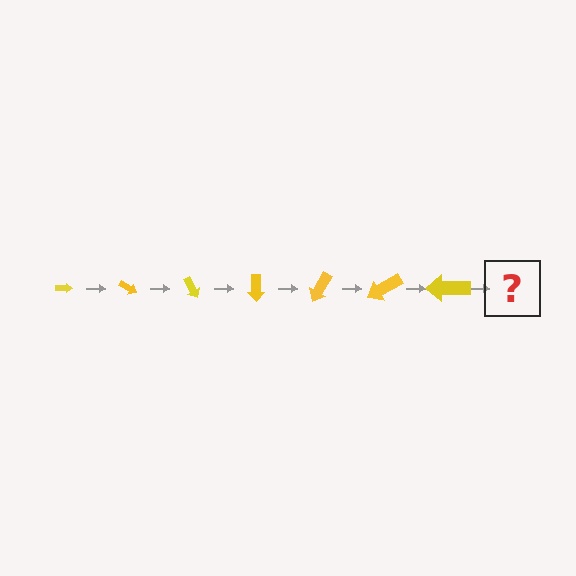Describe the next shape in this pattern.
It should be an arrow, larger than the previous one and rotated 210 degrees from the start.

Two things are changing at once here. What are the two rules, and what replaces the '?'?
The two rules are that the arrow grows larger each step and it rotates 30 degrees each step. The '?' should be an arrow, larger than the previous one and rotated 210 degrees from the start.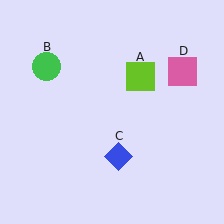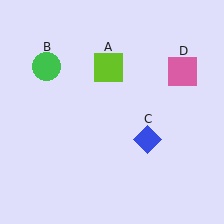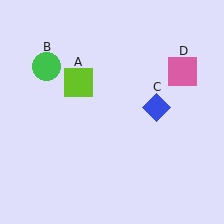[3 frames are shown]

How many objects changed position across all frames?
2 objects changed position: lime square (object A), blue diamond (object C).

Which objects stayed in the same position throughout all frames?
Green circle (object B) and pink square (object D) remained stationary.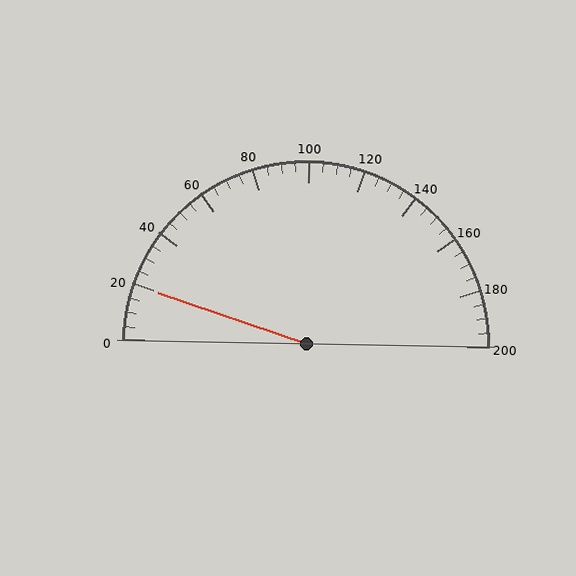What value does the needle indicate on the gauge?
The needle indicates approximately 20.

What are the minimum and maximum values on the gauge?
The gauge ranges from 0 to 200.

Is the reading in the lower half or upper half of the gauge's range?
The reading is in the lower half of the range (0 to 200).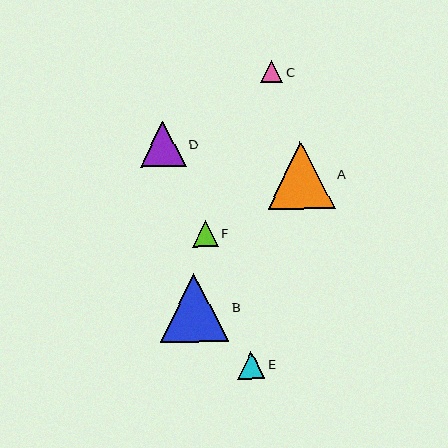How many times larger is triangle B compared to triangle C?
Triangle B is approximately 3.1 times the size of triangle C.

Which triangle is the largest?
Triangle B is the largest with a size of approximately 69 pixels.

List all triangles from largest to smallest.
From largest to smallest: B, A, D, E, F, C.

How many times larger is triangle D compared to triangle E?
Triangle D is approximately 1.7 times the size of triangle E.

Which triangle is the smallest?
Triangle C is the smallest with a size of approximately 22 pixels.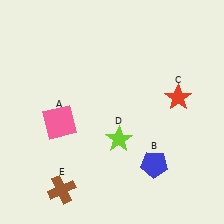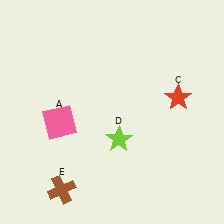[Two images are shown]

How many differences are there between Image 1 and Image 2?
There is 1 difference between the two images.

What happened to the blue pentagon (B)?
The blue pentagon (B) was removed in Image 2. It was in the bottom-right area of Image 1.